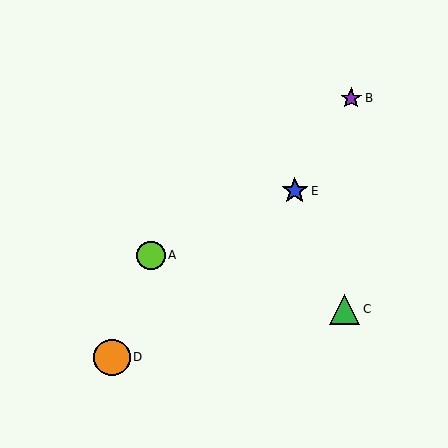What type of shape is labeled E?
Shape E is a blue star.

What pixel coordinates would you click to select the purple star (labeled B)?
Click at (351, 98) to select the purple star B.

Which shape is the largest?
The orange circle (labeled D) is the largest.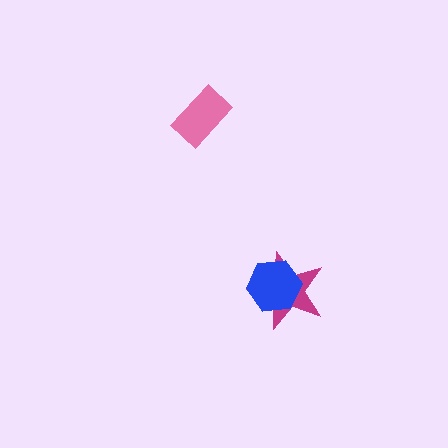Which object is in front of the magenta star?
The blue hexagon is in front of the magenta star.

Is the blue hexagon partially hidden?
No, no other shape covers it.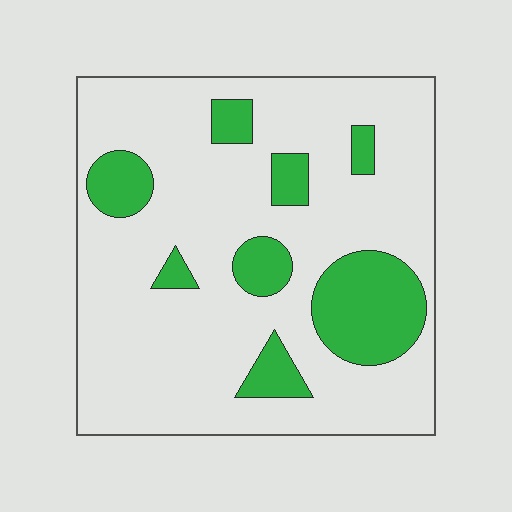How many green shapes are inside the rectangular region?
8.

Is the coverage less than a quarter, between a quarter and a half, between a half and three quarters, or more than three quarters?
Less than a quarter.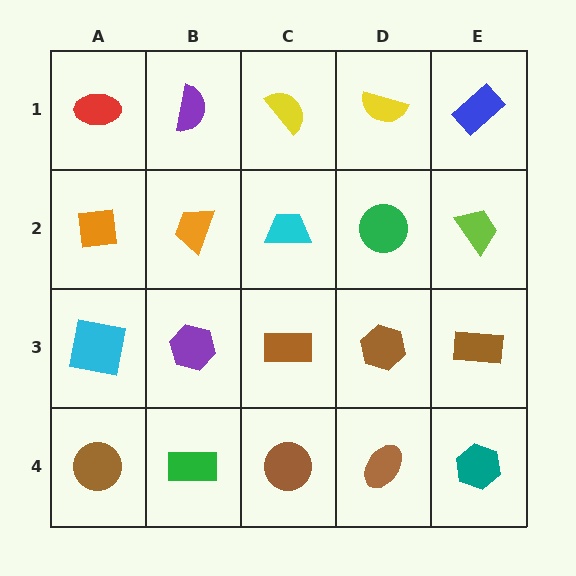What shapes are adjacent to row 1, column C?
A cyan trapezoid (row 2, column C), a purple semicircle (row 1, column B), a yellow semicircle (row 1, column D).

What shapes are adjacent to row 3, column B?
An orange trapezoid (row 2, column B), a green rectangle (row 4, column B), a cyan square (row 3, column A), a brown rectangle (row 3, column C).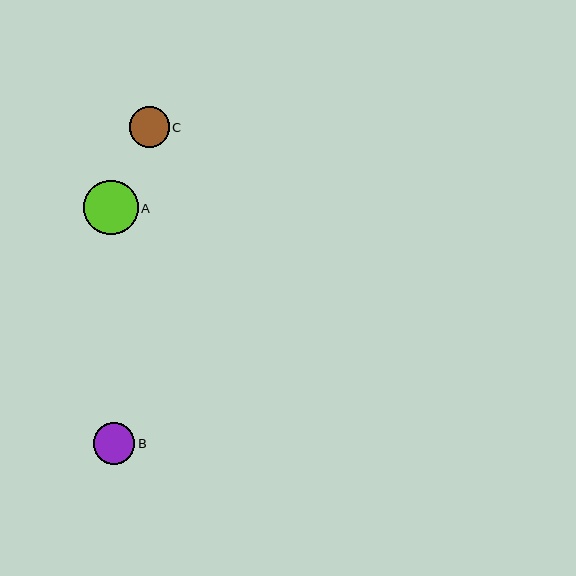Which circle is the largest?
Circle A is the largest with a size of approximately 55 pixels.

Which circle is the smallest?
Circle C is the smallest with a size of approximately 40 pixels.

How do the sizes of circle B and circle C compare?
Circle B and circle C are approximately the same size.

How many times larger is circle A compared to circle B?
Circle A is approximately 1.3 times the size of circle B.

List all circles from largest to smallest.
From largest to smallest: A, B, C.